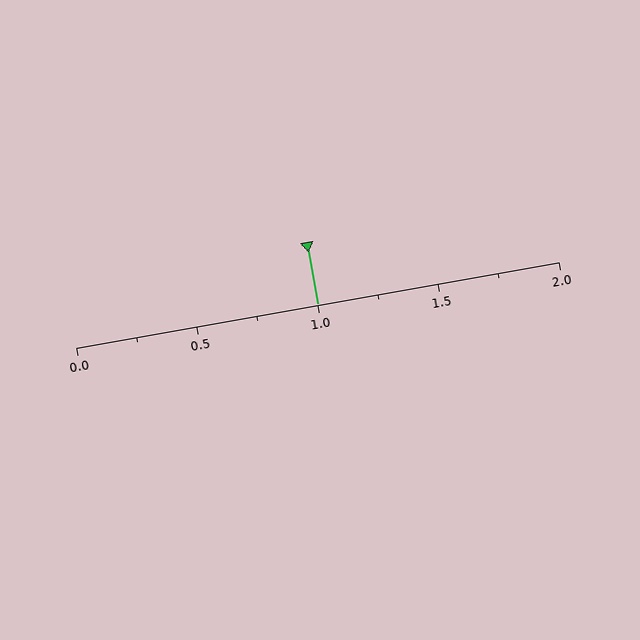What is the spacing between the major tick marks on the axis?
The major ticks are spaced 0.5 apart.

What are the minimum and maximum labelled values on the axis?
The axis runs from 0.0 to 2.0.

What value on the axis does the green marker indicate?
The marker indicates approximately 1.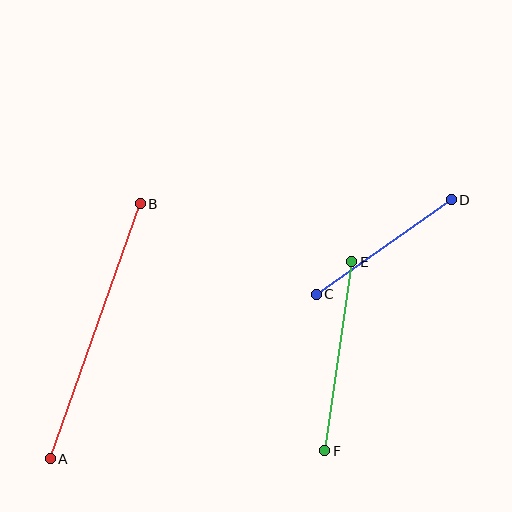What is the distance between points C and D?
The distance is approximately 164 pixels.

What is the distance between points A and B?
The distance is approximately 270 pixels.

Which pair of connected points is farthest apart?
Points A and B are farthest apart.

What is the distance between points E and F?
The distance is approximately 191 pixels.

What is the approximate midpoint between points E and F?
The midpoint is at approximately (338, 356) pixels.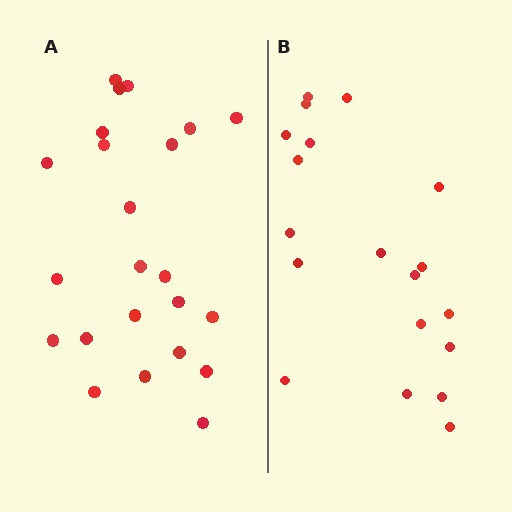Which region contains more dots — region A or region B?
Region A (the left region) has more dots.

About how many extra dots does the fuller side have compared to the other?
Region A has about 4 more dots than region B.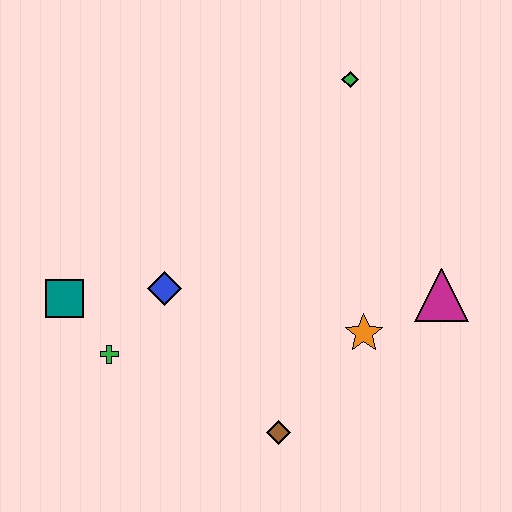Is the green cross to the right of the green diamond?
No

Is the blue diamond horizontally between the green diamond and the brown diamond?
No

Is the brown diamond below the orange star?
Yes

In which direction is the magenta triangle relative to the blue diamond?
The magenta triangle is to the right of the blue diamond.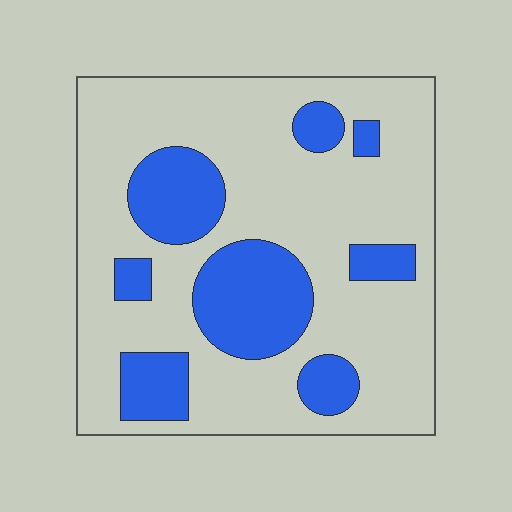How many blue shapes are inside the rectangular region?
8.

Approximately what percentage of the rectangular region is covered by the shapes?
Approximately 25%.